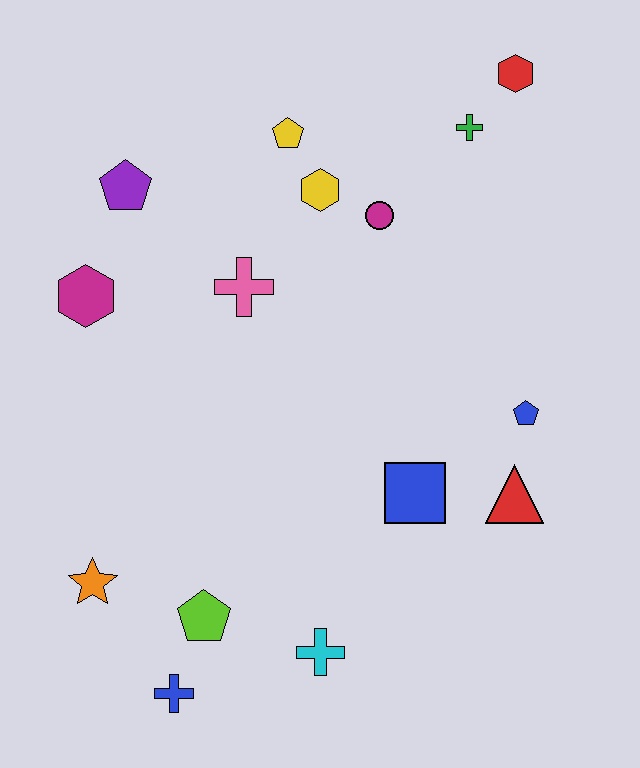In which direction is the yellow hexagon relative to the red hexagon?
The yellow hexagon is to the left of the red hexagon.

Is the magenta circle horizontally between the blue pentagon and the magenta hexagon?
Yes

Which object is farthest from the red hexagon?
The blue cross is farthest from the red hexagon.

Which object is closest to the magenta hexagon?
The purple pentagon is closest to the magenta hexagon.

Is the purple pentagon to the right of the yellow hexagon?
No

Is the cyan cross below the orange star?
Yes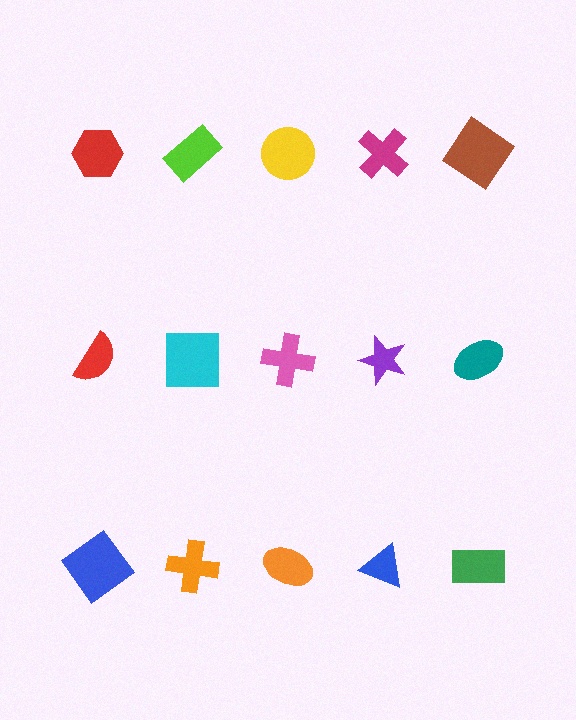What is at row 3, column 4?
A blue triangle.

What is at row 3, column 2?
An orange cross.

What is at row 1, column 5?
A brown diamond.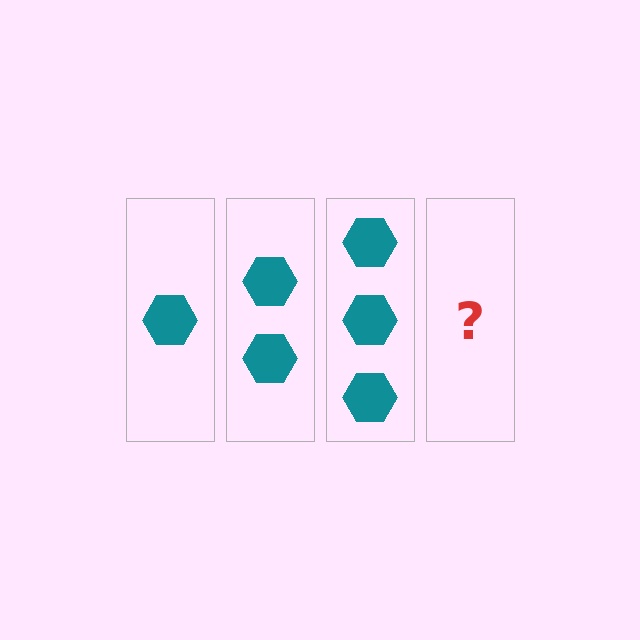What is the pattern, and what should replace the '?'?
The pattern is that each step adds one more hexagon. The '?' should be 4 hexagons.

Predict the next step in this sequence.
The next step is 4 hexagons.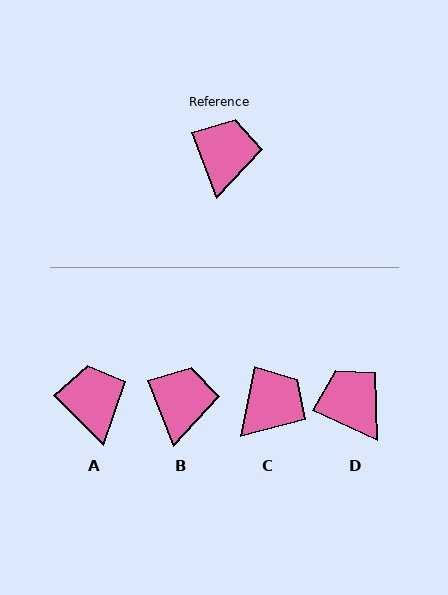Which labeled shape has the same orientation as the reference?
B.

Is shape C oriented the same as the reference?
No, it is off by about 32 degrees.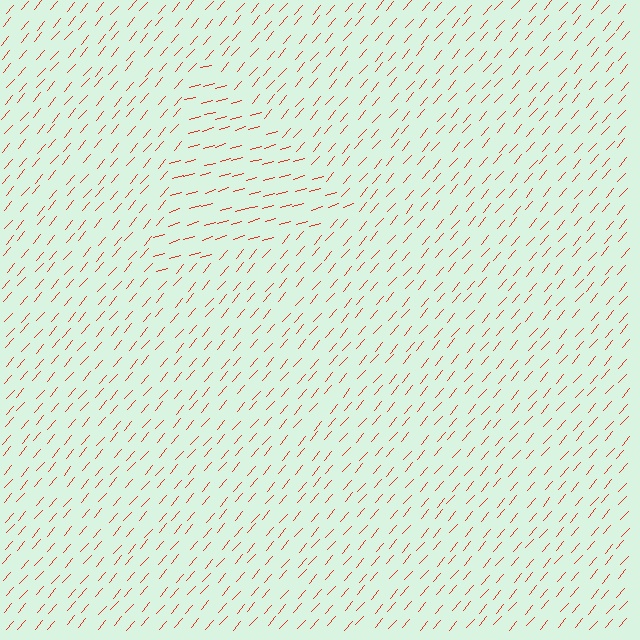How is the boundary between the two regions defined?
The boundary is defined purely by a change in line orientation (approximately 33 degrees difference). All lines are the same color and thickness.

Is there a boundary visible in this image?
Yes, there is a texture boundary formed by a change in line orientation.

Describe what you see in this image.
The image is filled with small red line segments. A triangle region in the image has lines oriented differently from the surrounding lines, creating a visible texture boundary.